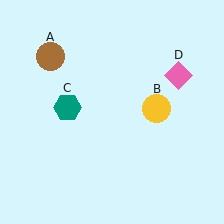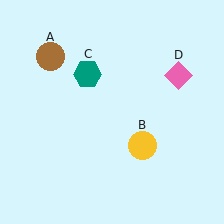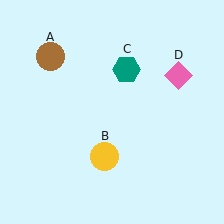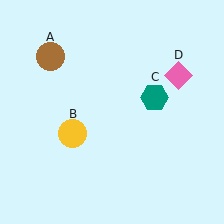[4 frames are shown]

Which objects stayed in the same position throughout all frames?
Brown circle (object A) and pink diamond (object D) remained stationary.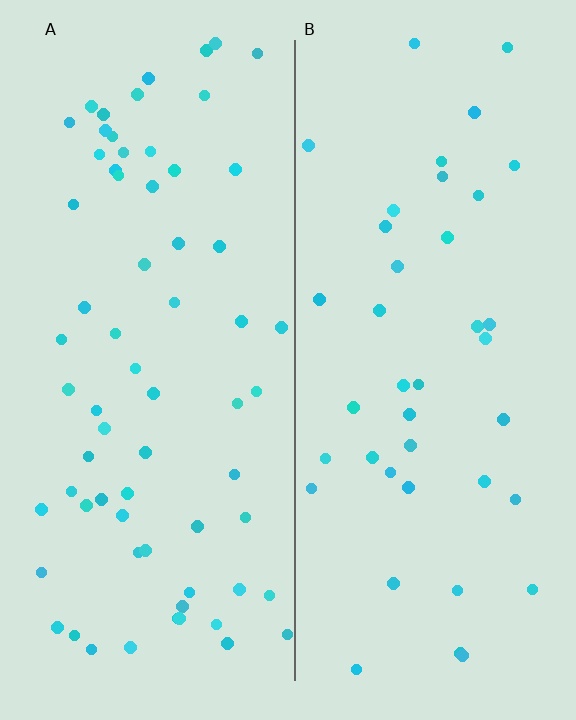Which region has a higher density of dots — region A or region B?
A (the left).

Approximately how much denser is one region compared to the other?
Approximately 1.7× — region A over region B.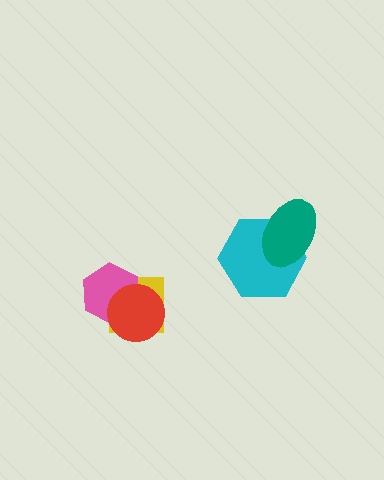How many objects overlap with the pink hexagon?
2 objects overlap with the pink hexagon.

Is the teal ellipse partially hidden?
No, no other shape covers it.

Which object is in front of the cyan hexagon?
The teal ellipse is in front of the cyan hexagon.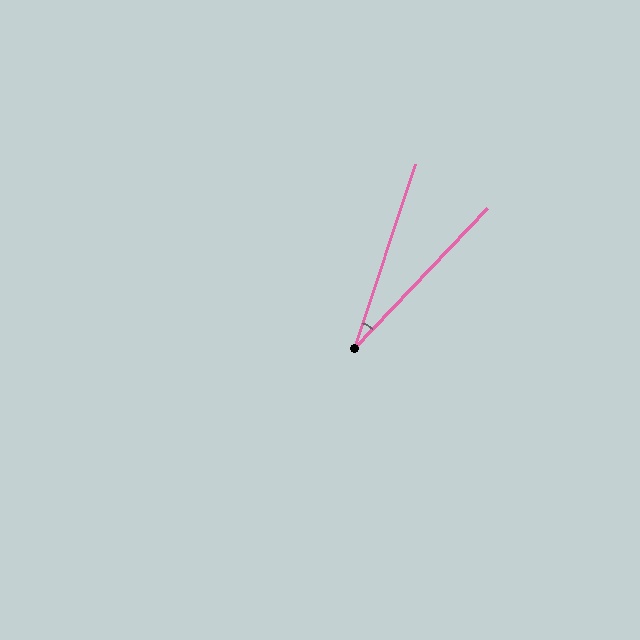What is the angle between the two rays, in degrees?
Approximately 25 degrees.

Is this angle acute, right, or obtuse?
It is acute.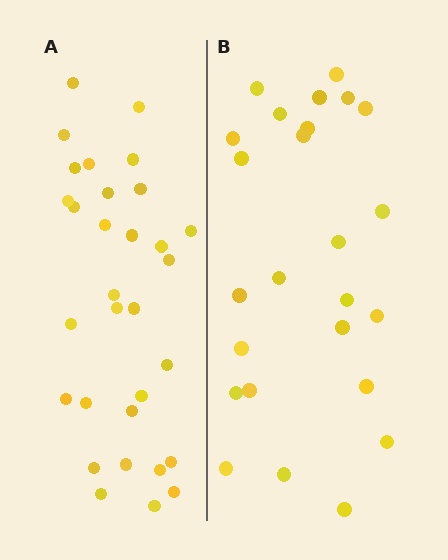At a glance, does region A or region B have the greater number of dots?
Region A (the left region) has more dots.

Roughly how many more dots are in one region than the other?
Region A has about 6 more dots than region B.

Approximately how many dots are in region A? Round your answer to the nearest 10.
About 30 dots. (The exact count is 31, which rounds to 30.)